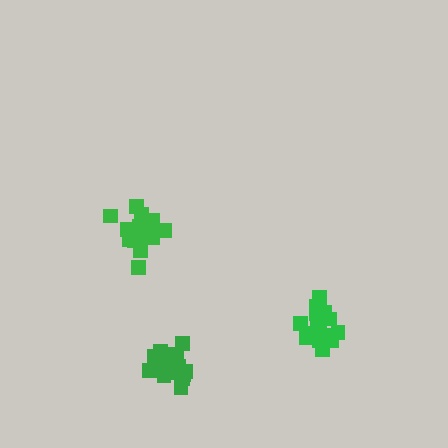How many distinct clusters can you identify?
There are 3 distinct clusters.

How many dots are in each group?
Group 1: 16 dots, Group 2: 18 dots, Group 3: 16 dots (50 total).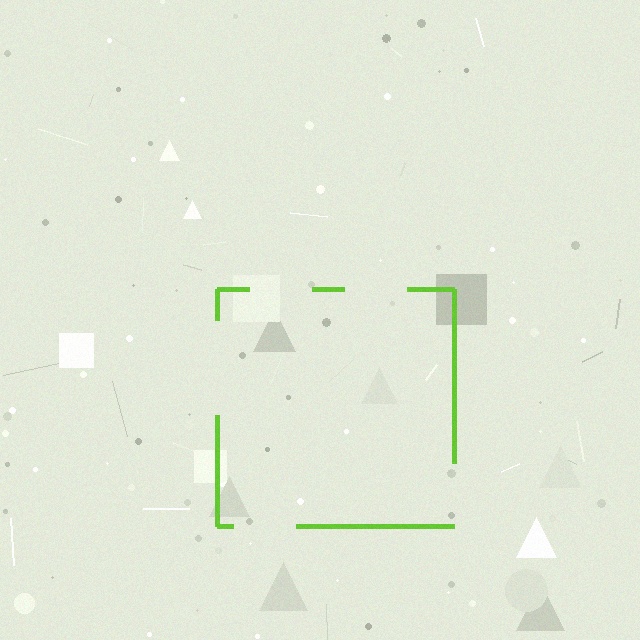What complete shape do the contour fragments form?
The contour fragments form a square.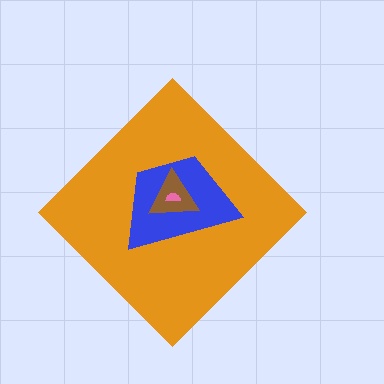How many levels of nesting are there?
4.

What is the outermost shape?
The orange diamond.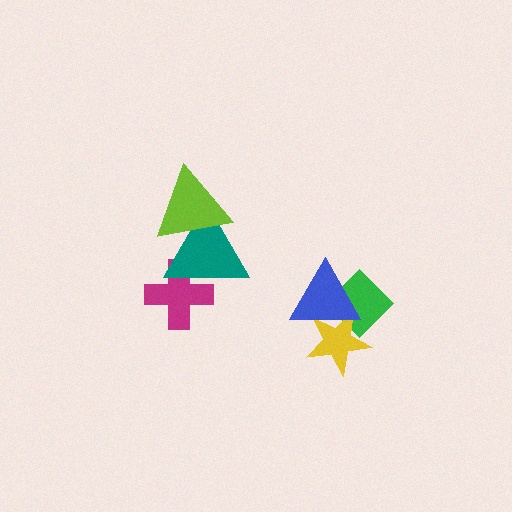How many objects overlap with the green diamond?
2 objects overlap with the green diamond.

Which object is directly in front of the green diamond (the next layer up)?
The yellow star is directly in front of the green diamond.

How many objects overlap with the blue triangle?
2 objects overlap with the blue triangle.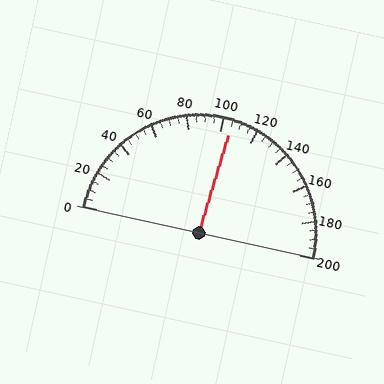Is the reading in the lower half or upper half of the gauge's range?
The reading is in the upper half of the range (0 to 200).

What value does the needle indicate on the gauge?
The needle indicates approximately 105.